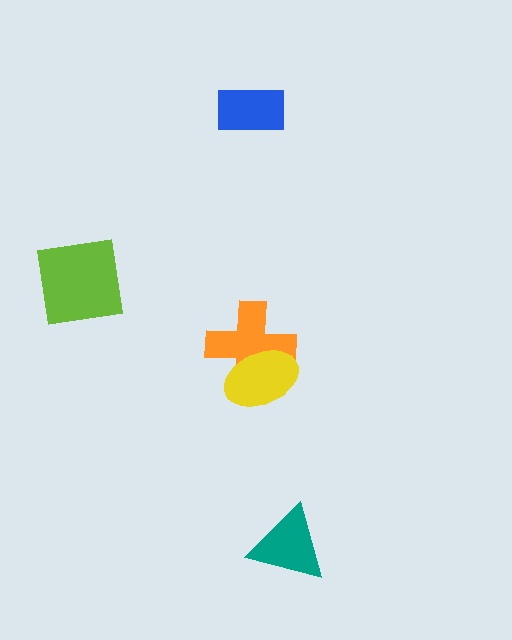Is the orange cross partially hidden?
Yes, it is partially covered by another shape.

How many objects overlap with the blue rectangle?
0 objects overlap with the blue rectangle.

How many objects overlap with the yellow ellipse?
1 object overlaps with the yellow ellipse.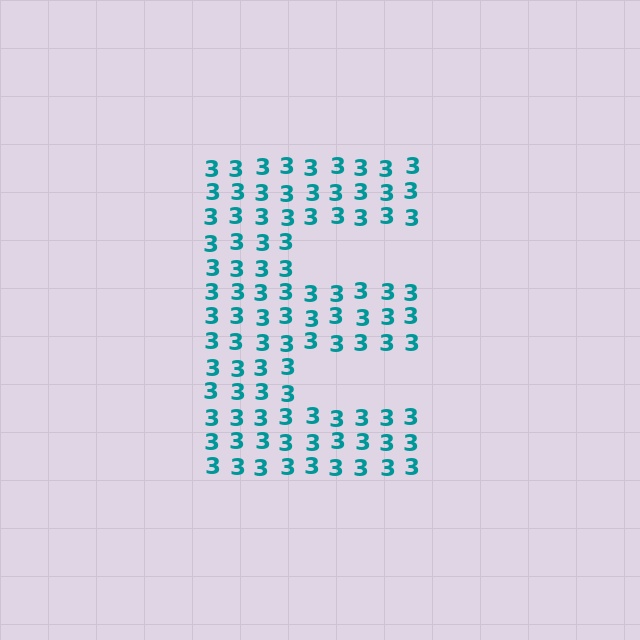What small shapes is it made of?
It is made of small digit 3's.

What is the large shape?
The large shape is the letter E.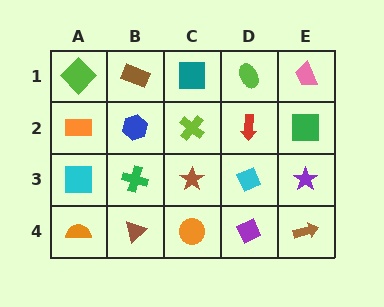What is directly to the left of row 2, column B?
An orange rectangle.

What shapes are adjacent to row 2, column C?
A teal square (row 1, column C), a brown star (row 3, column C), a blue hexagon (row 2, column B), a red arrow (row 2, column D).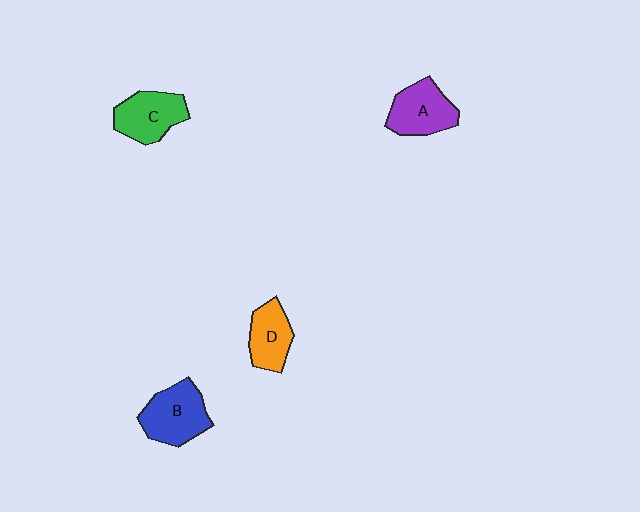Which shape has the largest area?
Shape B (blue).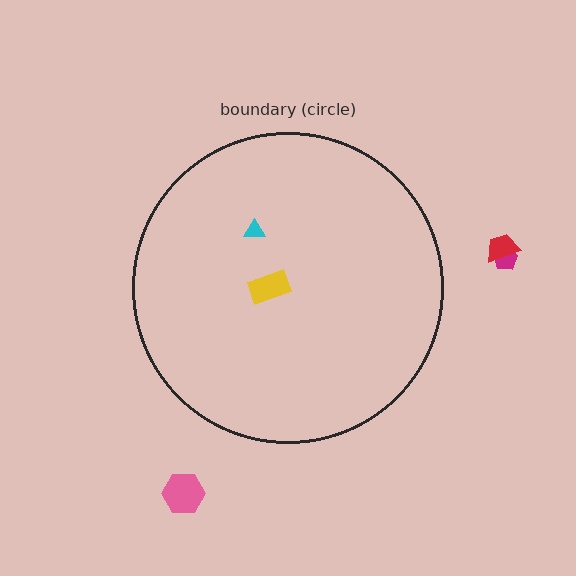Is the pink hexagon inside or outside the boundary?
Outside.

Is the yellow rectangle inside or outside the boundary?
Inside.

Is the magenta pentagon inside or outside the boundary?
Outside.